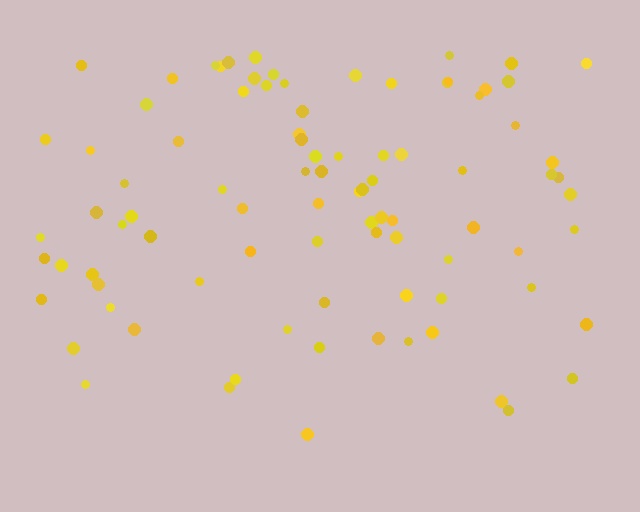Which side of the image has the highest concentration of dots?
The top.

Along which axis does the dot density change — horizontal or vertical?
Vertical.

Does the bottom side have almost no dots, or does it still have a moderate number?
Still a moderate number, just noticeably fewer than the top.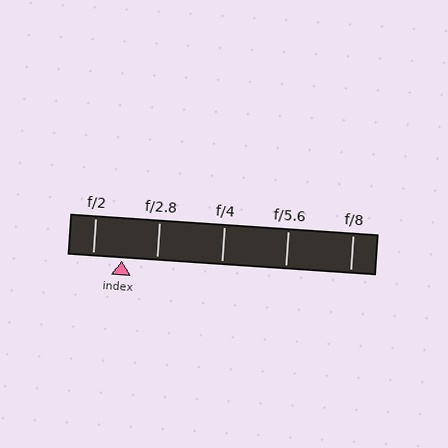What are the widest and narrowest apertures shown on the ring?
The widest aperture shown is f/2 and the narrowest is f/8.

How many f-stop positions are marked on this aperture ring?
There are 5 f-stop positions marked.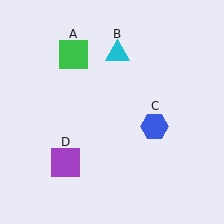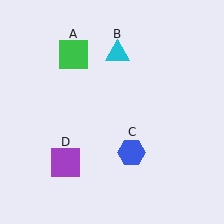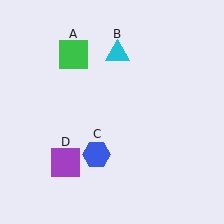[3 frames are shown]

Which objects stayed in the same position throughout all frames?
Green square (object A) and cyan triangle (object B) and purple square (object D) remained stationary.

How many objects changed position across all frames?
1 object changed position: blue hexagon (object C).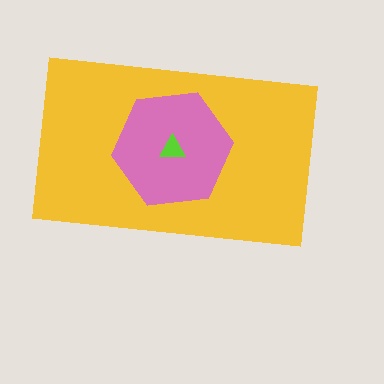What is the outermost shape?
The yellow rectangle.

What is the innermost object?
The lime triangle.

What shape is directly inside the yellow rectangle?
The pink hexagon.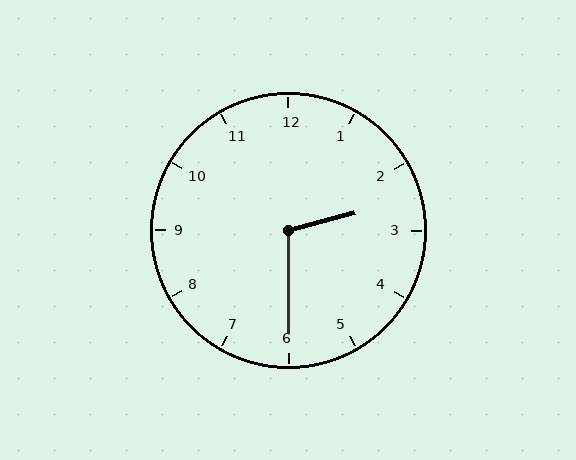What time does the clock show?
2:30.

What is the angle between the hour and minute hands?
Approximately 105 degrees.